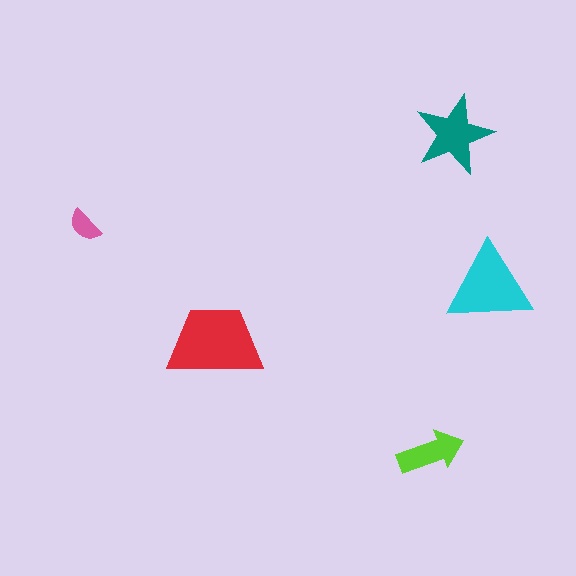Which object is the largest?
The red trapezoid.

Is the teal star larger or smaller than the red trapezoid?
Smaller.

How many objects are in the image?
There are 5 objects in the image.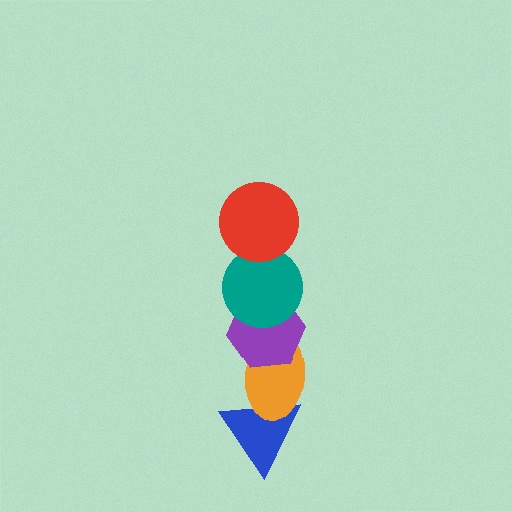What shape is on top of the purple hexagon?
The teal circle is on top of the purple hexagon.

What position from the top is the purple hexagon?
The purple hexagon is 3rd from the top.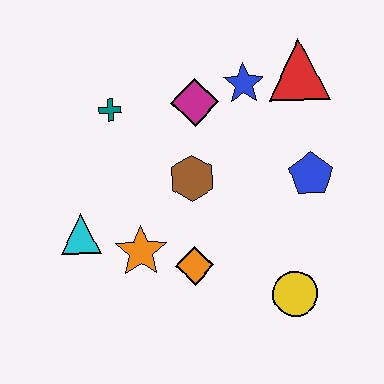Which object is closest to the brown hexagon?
The magenta diamond is closest to the brown hexagon.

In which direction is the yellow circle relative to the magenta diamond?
The yellow circle is below the magenta diamond.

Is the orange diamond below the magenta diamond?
Yes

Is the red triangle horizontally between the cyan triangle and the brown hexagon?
No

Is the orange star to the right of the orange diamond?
No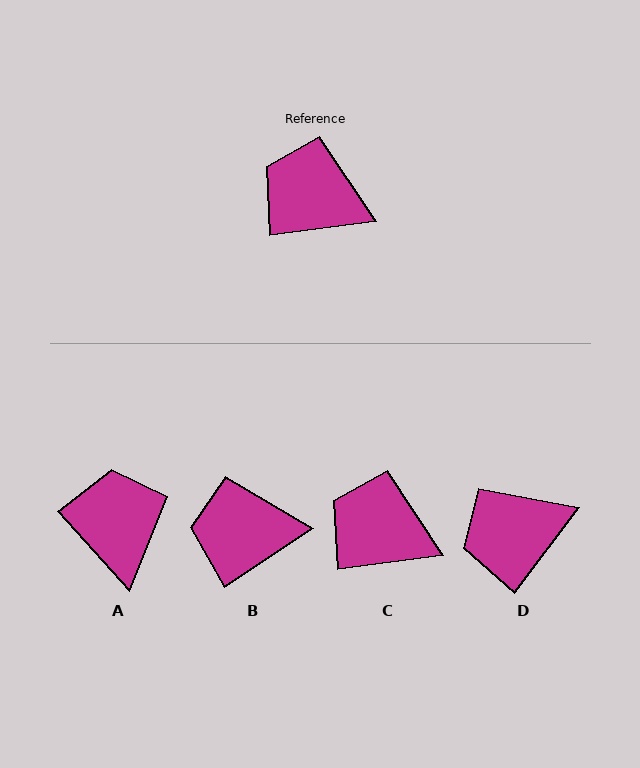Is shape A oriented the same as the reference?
No, it is off by about 55 degrees.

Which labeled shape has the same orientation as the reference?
C.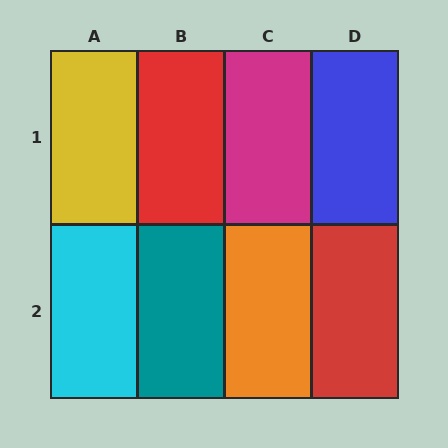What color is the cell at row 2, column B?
Teal.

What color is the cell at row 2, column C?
Orange.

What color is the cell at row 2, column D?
Red.